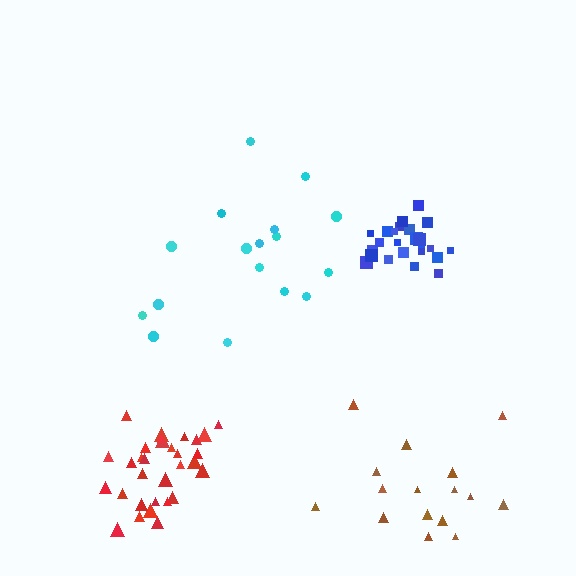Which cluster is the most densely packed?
Blue.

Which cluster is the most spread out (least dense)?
Cyan.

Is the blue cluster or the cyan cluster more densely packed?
Blue.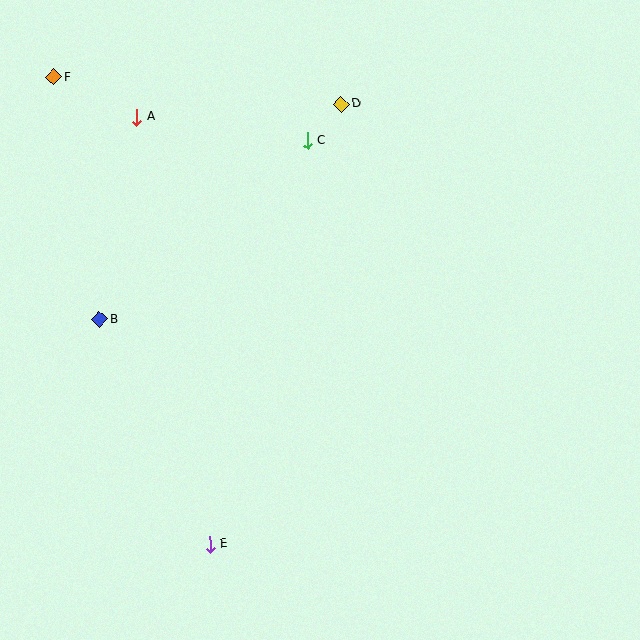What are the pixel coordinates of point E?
Point E is at (210, 544).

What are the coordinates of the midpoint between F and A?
The midpoint between F and A is at (95, 97).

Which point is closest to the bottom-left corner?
Point E is closest to the bottom-left corner.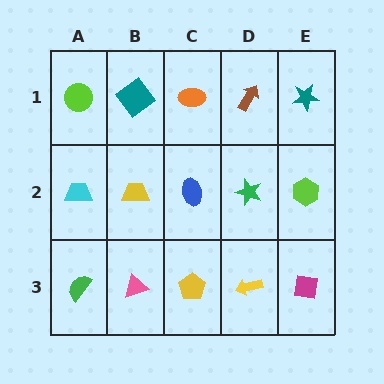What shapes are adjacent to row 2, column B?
A teal diamond (row 1, column B), a pink triangle (row 3, column B), a cyan trapezoid (row 2, column A), a blue ellipse (row 2, column C).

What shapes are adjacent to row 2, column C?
An orange ellipse (row 1, column C), a yellow pentagon (row 3, column C), a yellow trapezoid (row 2, column B), a green star (row 2, column D).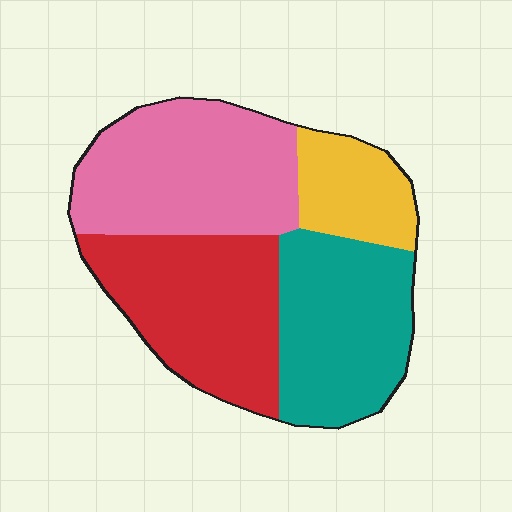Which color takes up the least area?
Yellow, at roughly 15%.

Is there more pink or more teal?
Pink.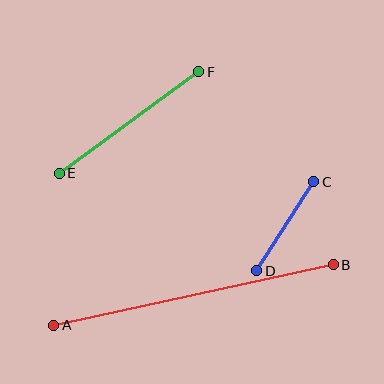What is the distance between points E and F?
The distance is approximately 172 pixels.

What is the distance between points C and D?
The distance is approximately 106 pixels.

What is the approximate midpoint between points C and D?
The midpoint is at approximately (285, 226) pixels.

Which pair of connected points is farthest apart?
Points A and B are farthest apart.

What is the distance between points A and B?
The distance is approximately 286 pixels.